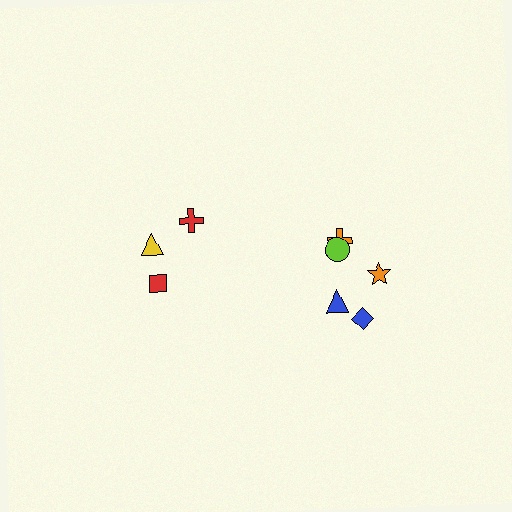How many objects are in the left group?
There are 3 objects.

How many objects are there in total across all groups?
There are 8 objects.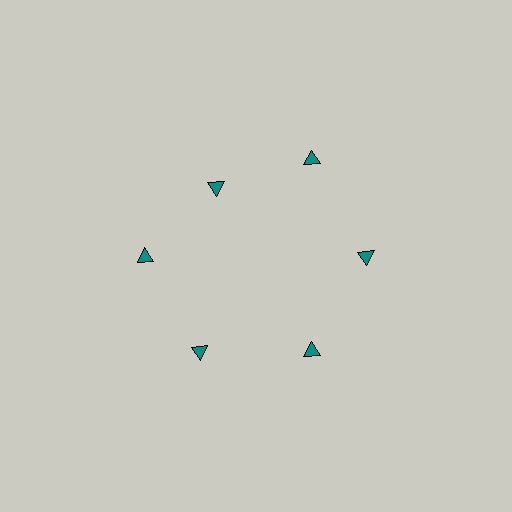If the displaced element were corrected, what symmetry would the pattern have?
It would have 6-fold rotational symmetry — the pattern would map onto itself every 60 degrees.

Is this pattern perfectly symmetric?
No. The 6 teal triangles are arranged in a ring, but one element near the 11 o'clock position is pulled inward toward the center, breaking the 6-fold rotational symmetry.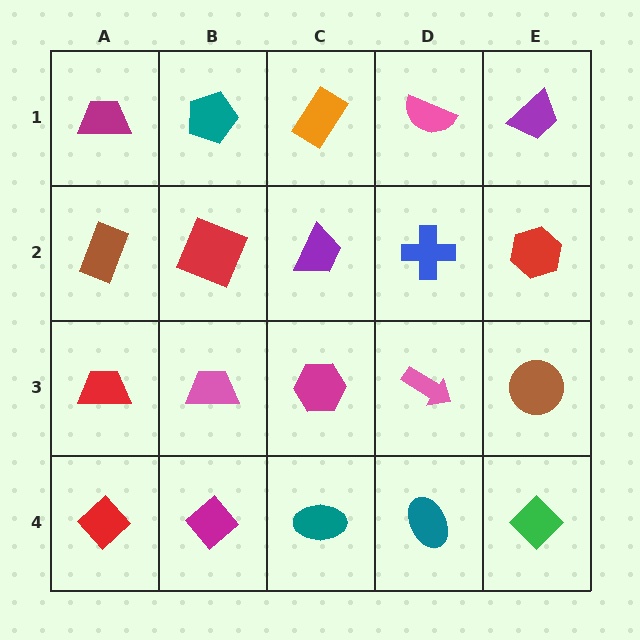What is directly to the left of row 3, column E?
A pink arrow.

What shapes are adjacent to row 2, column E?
A purple trapezoid (row 1, column E), a brown circle (row 3, column E), a blue cross (row 2, column D).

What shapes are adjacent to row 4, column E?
A brown circle (row 3, column E), a teal ellipse (row 4, column D).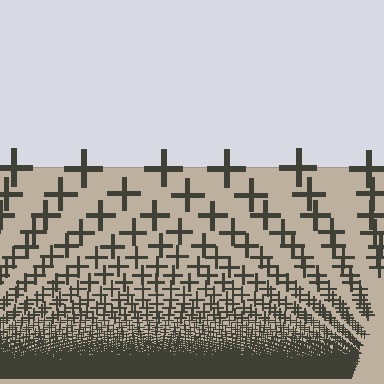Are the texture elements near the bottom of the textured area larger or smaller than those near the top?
Smaller. The gradient is inverted — elements near the bottom are smaller and denser.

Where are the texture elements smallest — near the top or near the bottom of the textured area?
Near the bottom.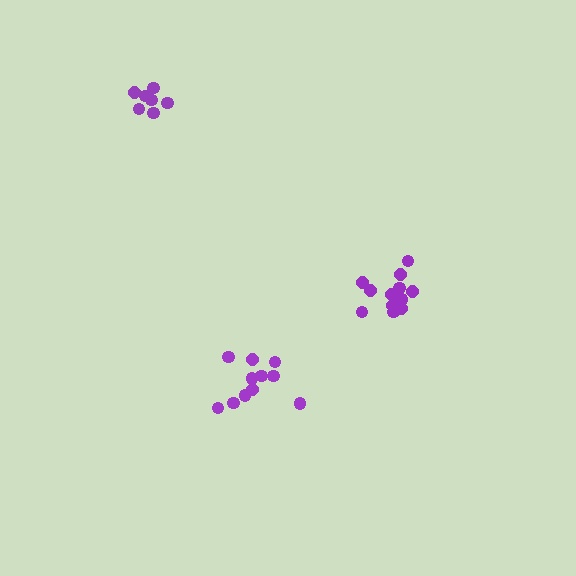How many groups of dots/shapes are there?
There are 3 groups.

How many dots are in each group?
Group 1: 7 dots, Group 2: 13 dots, Group 3: 11 dots (31 total).